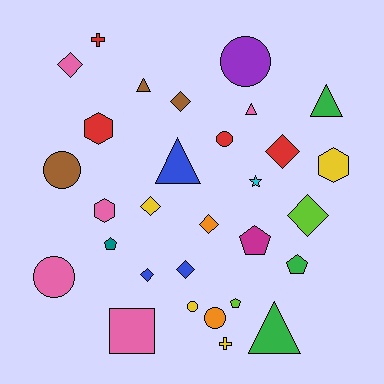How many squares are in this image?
There is 1 square.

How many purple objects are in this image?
There is 1 purple object.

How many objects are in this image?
There are 30 objects.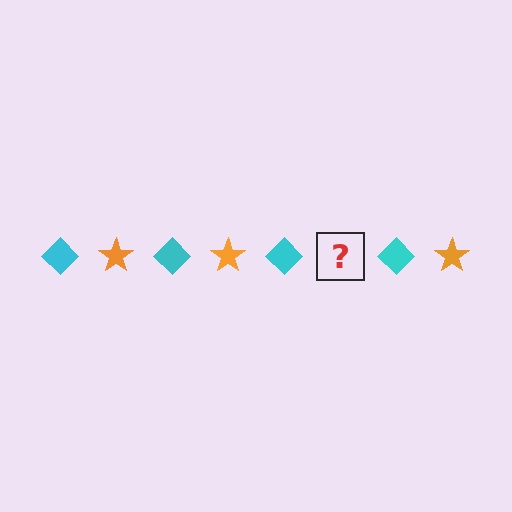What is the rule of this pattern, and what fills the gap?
The rule is that the pattern alternates between cyan diamond and orange star. The gap should be filled with an orange star.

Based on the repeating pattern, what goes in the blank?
The blank should be an orange star.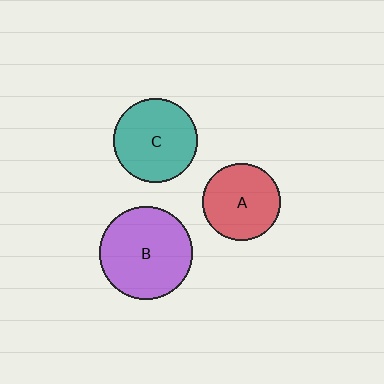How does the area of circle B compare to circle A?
Approximately 1.4 times.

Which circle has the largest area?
Circle B (purple).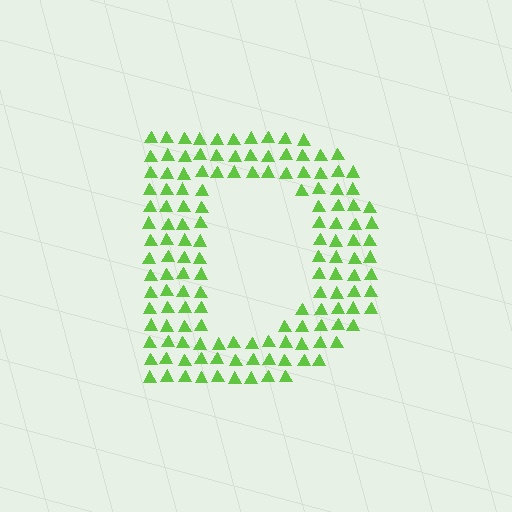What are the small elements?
The small elements are triangles.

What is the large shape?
The large shape is the letter D.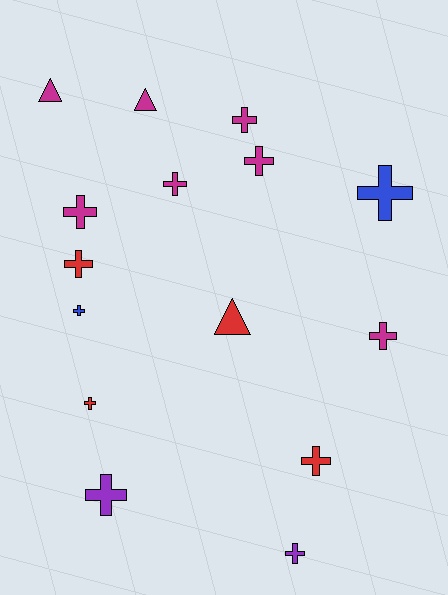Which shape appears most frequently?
Cross, with 12 objects.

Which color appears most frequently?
Magenta, with 7 objects.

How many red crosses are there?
There are 3 red crosses.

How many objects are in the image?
There are 15 objects.